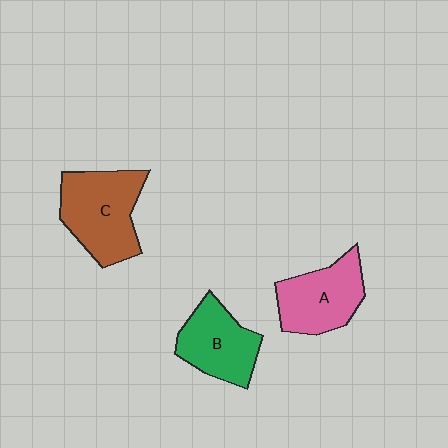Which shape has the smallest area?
Shape B (green).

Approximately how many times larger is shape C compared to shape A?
Approximately 1.2 times.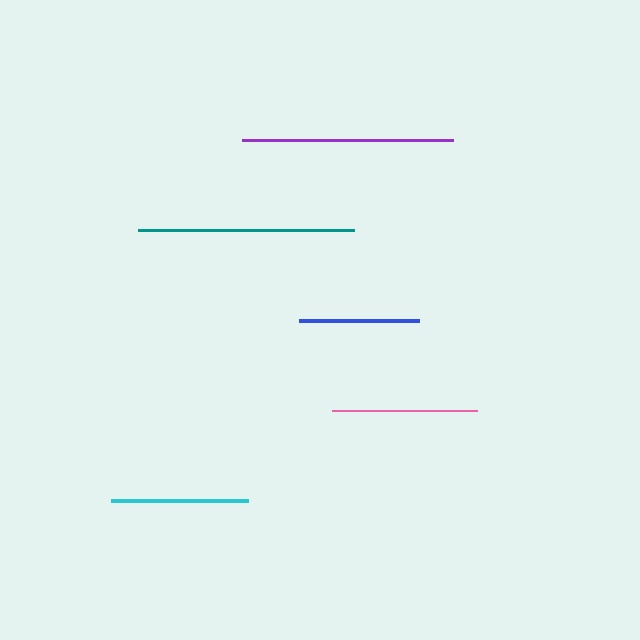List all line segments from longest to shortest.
From longest to shortest: teal, purple, pink, cyan, blue.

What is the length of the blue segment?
The blue segment is approximately 120 pixels long.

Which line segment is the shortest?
The blue line is the shortest at approximately 120 pixels.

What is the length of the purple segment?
The purple segment is approximately 211 pixels long.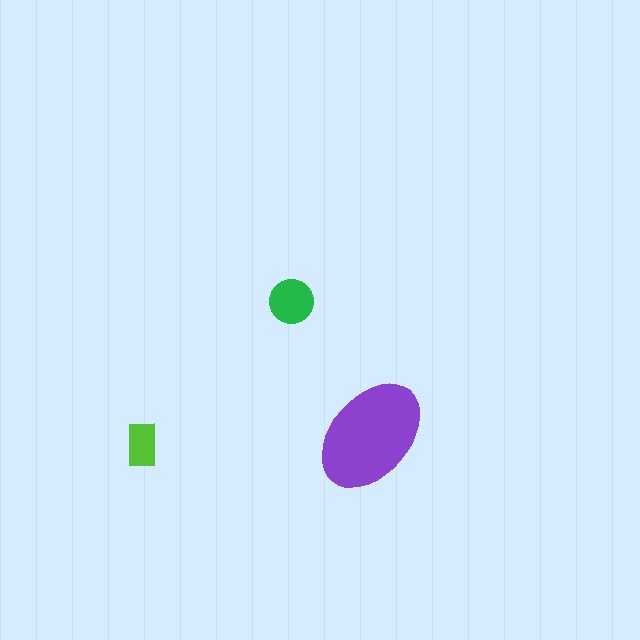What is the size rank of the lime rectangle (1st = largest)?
3rd.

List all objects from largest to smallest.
The purple ellipse, the green circle, the lime rectangle.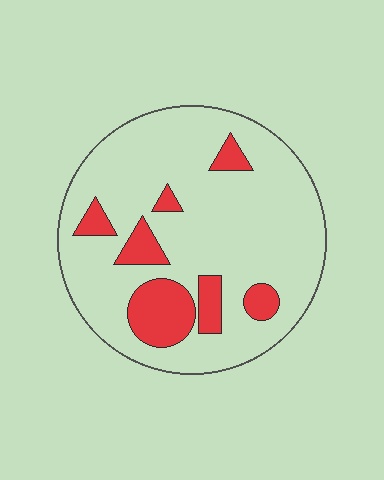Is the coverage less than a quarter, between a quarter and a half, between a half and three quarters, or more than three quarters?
Less than a quarter.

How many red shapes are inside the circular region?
7.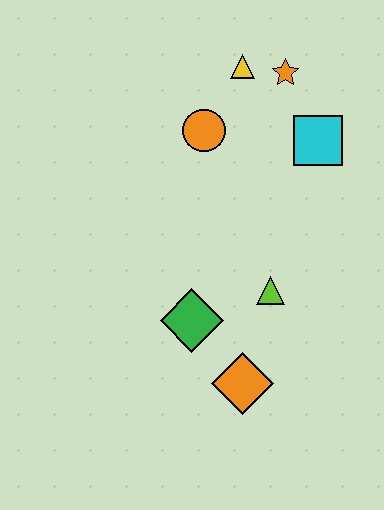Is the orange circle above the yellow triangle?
No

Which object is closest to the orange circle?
The yellow triangle is closest to the orange circle.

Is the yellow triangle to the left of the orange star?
Yes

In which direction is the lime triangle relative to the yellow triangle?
The lime triangle is below the yellow triangle.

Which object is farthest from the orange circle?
The orange diamond is farthest from the orange circle.